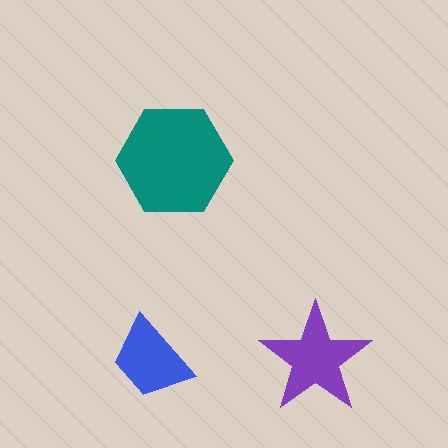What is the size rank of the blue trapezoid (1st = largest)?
3rd.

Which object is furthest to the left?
The blue trapezoid is leftmost.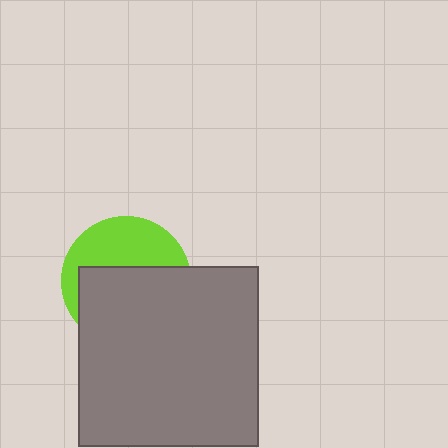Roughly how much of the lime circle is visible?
A small part of it is visible (roughly 40%).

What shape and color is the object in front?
The object in front is a gray square.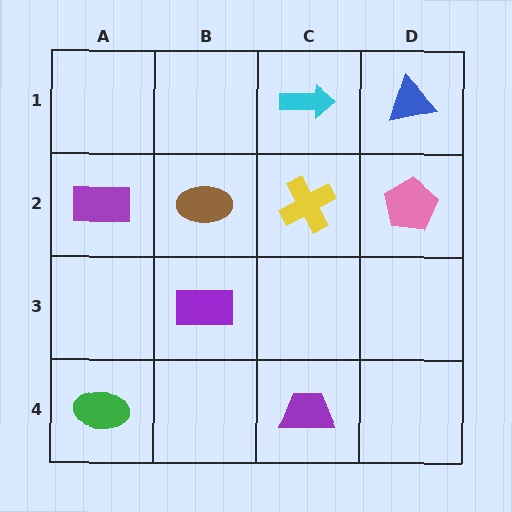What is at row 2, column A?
A purple rectangle.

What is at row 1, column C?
A cyan arrow.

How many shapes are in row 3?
1 shape.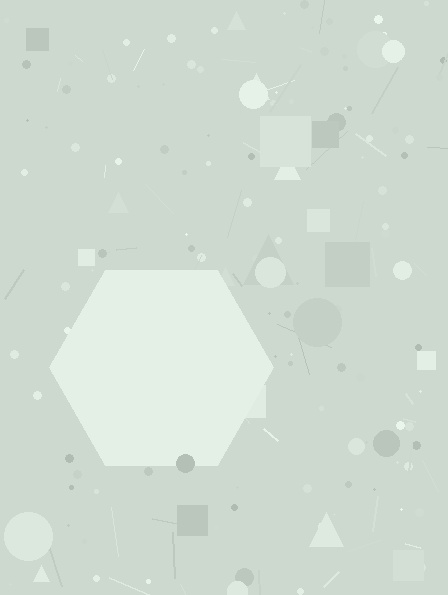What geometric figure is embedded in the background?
A hexagon is embedded in the background.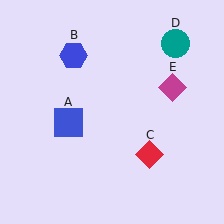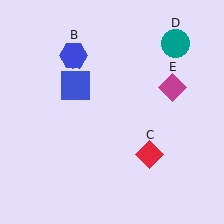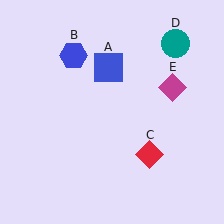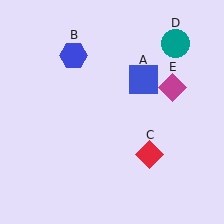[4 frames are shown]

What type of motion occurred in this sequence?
The blue square (object A) rotated clockwise around the center of the scene.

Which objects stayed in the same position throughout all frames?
Blue hexagon (object B) and red diamond (object C) and teal circle (object D) and magenta diamond (object E) remained stationary.